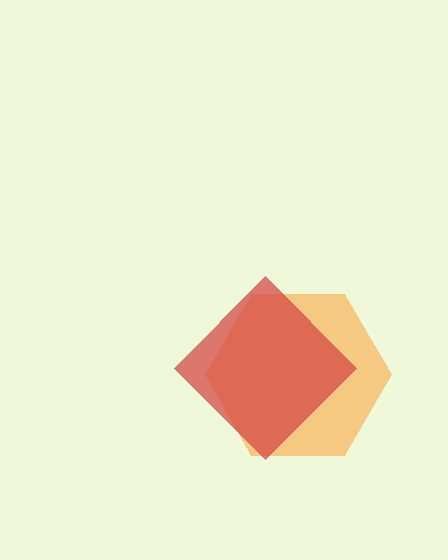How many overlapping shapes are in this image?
There are 2 overlapping shapes in the image.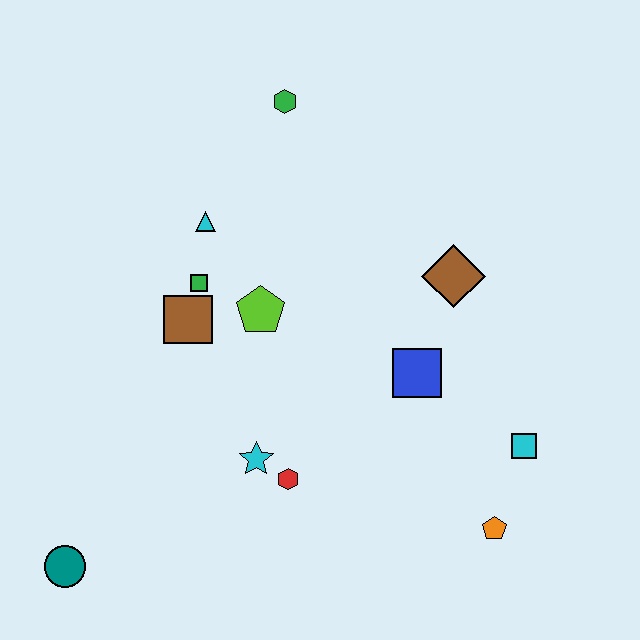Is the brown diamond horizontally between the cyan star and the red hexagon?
No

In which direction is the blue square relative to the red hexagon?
The blue square is to the right of the red hexagon.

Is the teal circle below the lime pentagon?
Yes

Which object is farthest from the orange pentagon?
The green hexagon is farthest from the orange pentagon.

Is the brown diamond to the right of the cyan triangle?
Yes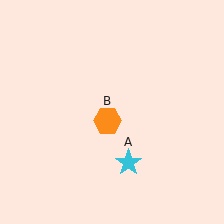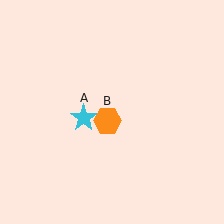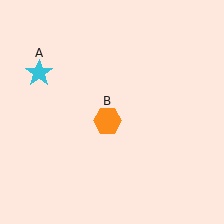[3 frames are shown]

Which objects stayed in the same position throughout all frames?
Orange hexagon (object B) remained stationary.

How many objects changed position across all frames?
1 object changed position: cyan star (object A).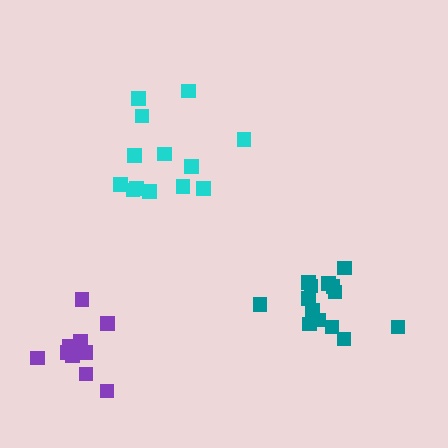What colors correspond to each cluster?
The clusters are colored: purple, teal, cyan.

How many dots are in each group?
Group 1: 11 dots, Group 2: 14 dots, Group 3: 13 dots (38 total).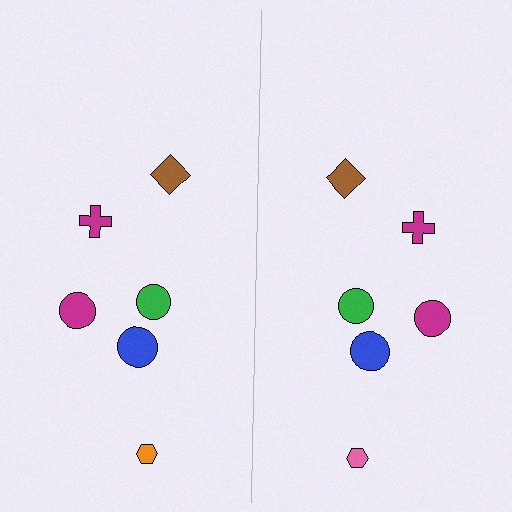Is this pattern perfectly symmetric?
No, the pattern is not perfectly symmetric. The pink hexagon on the right side breaks the symmetry — its mirror counterpart is orange.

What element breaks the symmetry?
The pink hexagon on the right side breaks the symmetry — its mirror counterpart is orange.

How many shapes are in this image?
There are 12 shapes in this image.